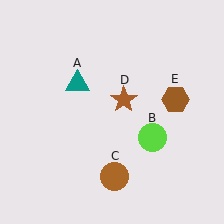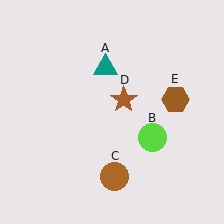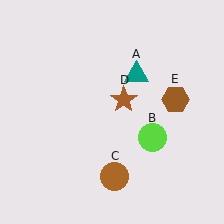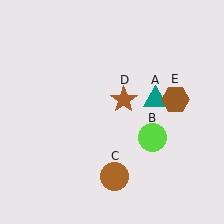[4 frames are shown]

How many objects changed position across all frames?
1 object changed position: teal triangle (object A).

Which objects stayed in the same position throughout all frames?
Lime circle (object B) and brown circle (object C) and brown star (object D) and brown hexagon (object E) remained stationary.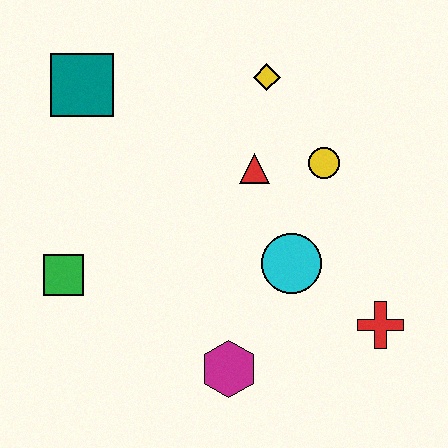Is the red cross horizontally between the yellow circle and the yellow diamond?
No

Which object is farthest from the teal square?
The red cross is farthest from the teal square.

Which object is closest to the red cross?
The cyan circle is closest to the red cross.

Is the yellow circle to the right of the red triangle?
Yes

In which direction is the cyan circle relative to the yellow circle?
The cyan circle is below the yellow circle.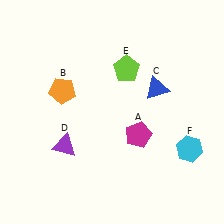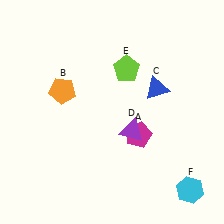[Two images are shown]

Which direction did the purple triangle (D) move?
The purple triangle (D) moved right.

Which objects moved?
The objects that moved are: the purple triangle (D), the cyan hexagon (F).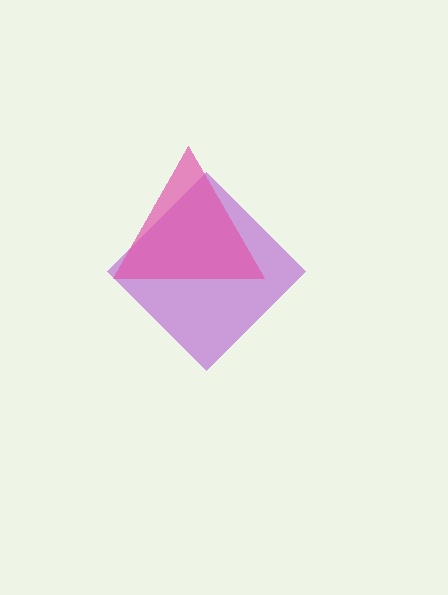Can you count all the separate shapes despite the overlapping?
Yes, there are 2 separate shapes.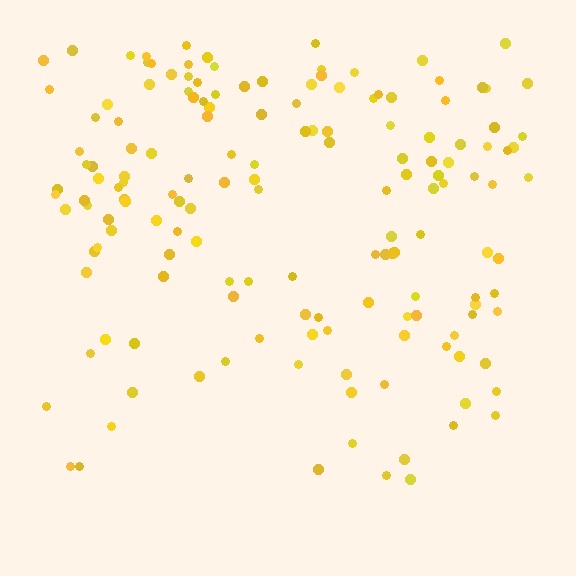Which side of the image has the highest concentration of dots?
The top.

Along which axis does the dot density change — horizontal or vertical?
Vertical.